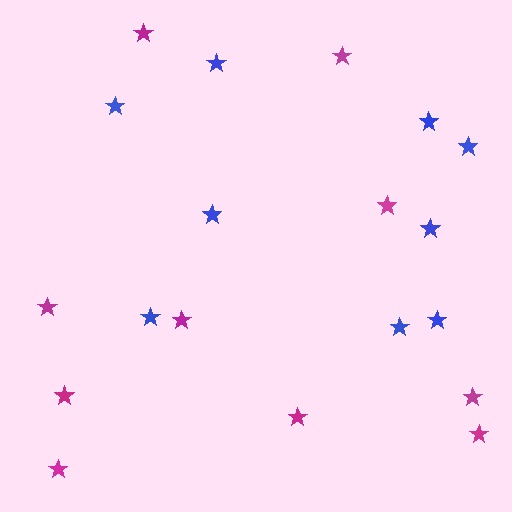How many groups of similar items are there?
There are 2 groups: one group of magenta stars (10) and one group of blue stars (9).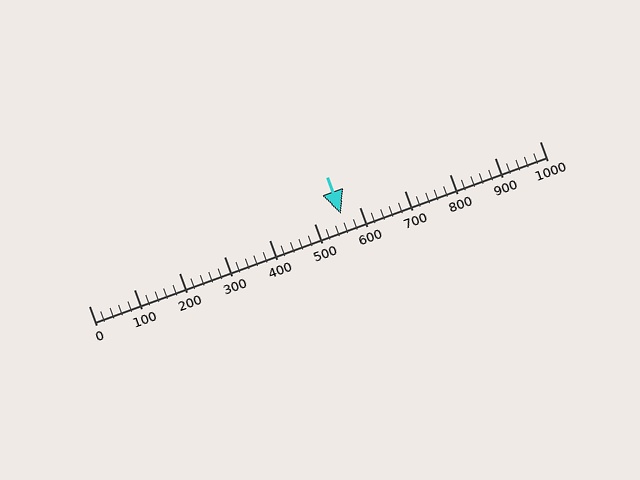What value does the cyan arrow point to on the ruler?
The cyan arrow points to approximately 560.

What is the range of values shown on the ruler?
The ruler shows values from 0 to 1000.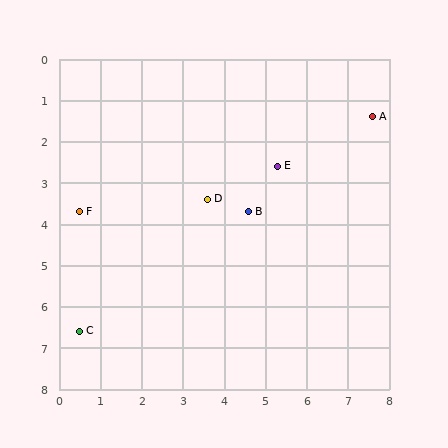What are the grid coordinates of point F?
Point F is at approximately (0.5, 3.7).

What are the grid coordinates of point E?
Point E is at approximately (5.3, 2.6).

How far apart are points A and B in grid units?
Points A and B are about 3.8 grid units apart.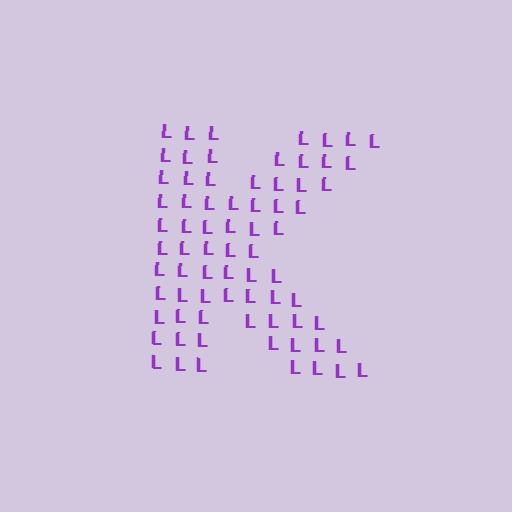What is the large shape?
The large shape is the letter K.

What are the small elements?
The small elements are letter L's.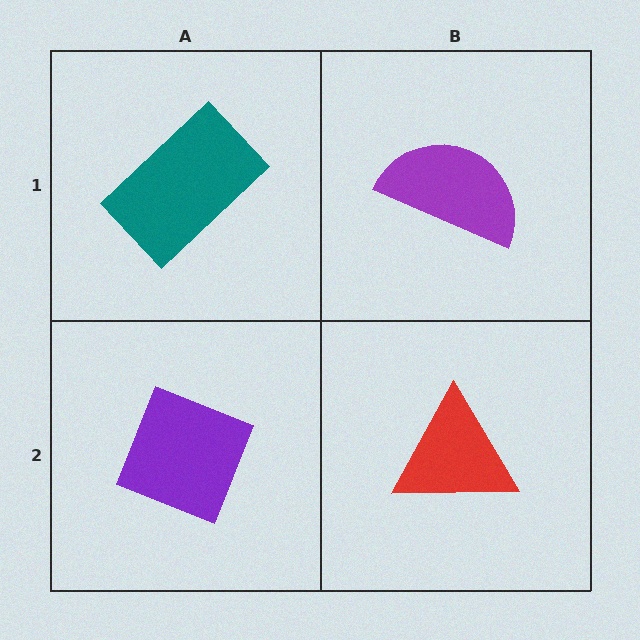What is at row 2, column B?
A red triangle.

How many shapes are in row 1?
2 shapes.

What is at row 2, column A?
A purple diamond.